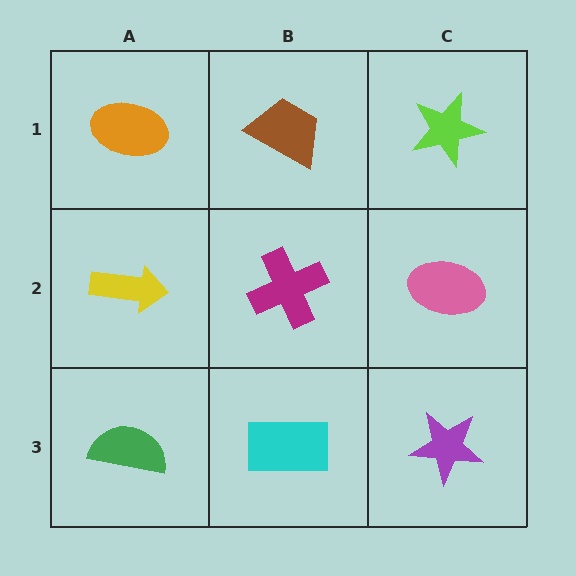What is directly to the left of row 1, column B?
An orange ellipse.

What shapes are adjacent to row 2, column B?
A brown trapezoid (row 1, column B), a cyan rectangle (row 3, column B), a yellow arrow (row 2, column A), a pink ellipse (row 2, column C).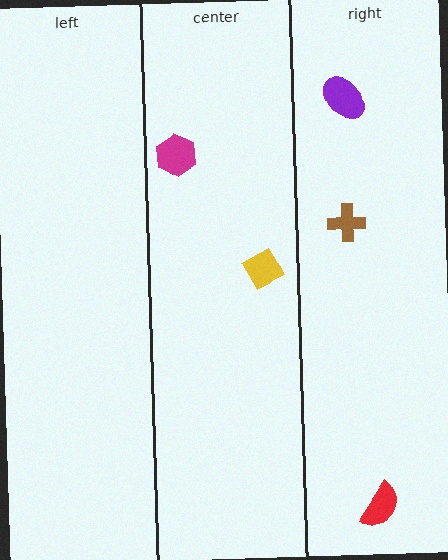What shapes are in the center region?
The yellow square, the magenta hexagon.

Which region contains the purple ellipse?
The right region.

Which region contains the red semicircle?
The right region.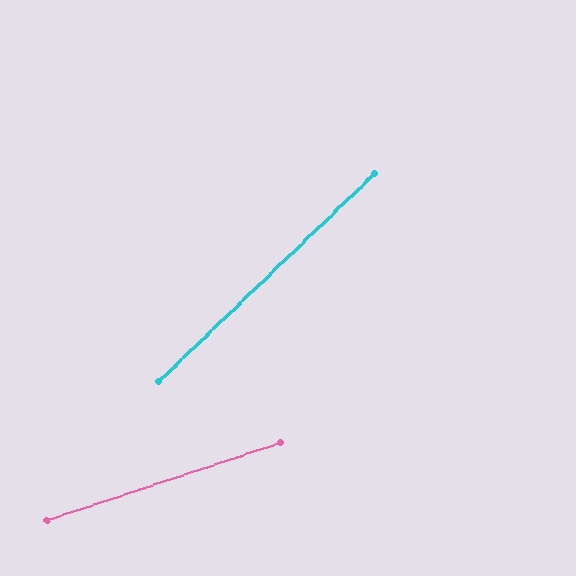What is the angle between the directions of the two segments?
Approximately 26 degrees.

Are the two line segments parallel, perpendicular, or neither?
Neither parallel nor perpendicular — they differ by about 26°.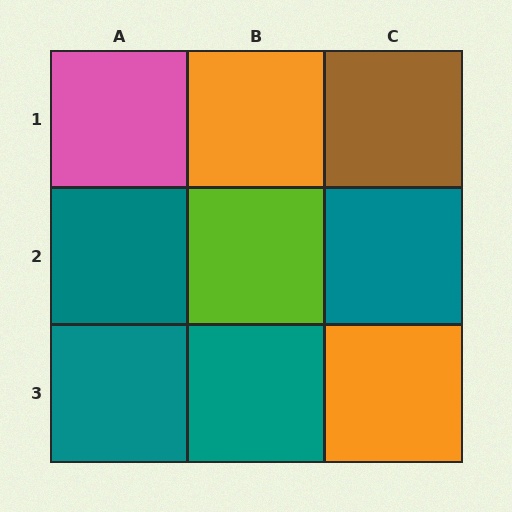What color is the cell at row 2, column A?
Teal.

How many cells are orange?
2 cells are orange.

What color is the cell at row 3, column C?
Orange.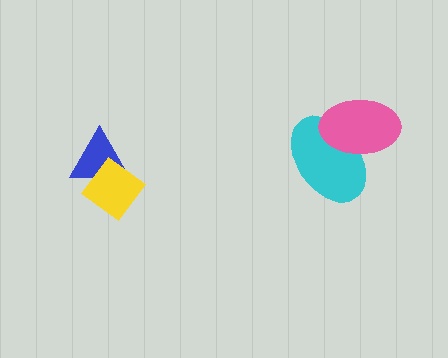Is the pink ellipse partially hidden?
No, no other shape covers it.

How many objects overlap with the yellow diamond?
1 object overlaps with the yellow diamond.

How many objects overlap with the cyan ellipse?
1 object overlaps with the cyan ellipse.